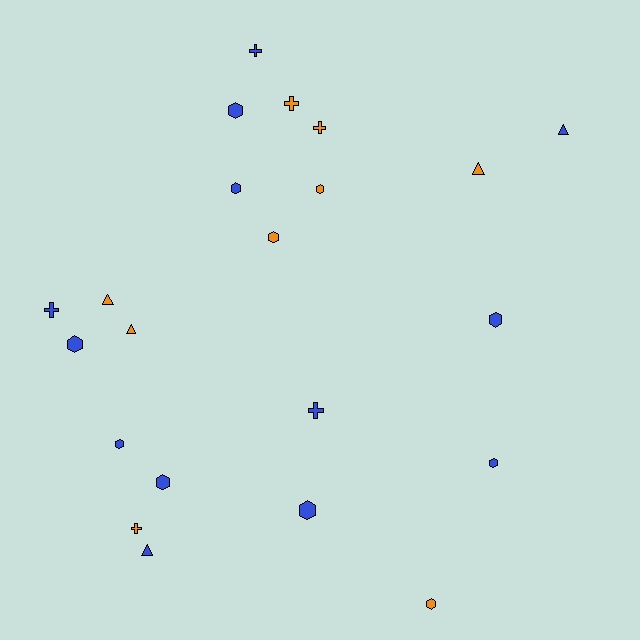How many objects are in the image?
There are 22 objects.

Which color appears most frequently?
Blue, with 13 objects.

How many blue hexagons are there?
There are 8 blue hexagons.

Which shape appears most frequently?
Hexagon, with 11 objects.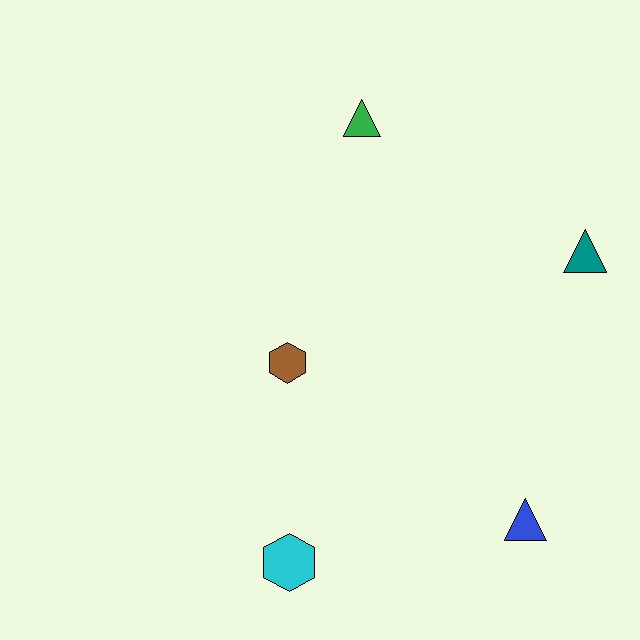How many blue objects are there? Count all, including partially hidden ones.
There is 1 blue object.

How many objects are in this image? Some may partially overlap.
There are 5 objects.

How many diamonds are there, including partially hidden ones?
There are no diamonds.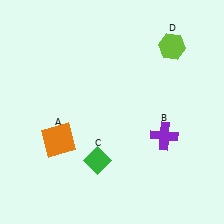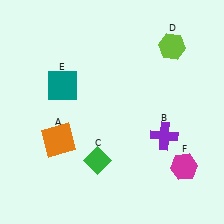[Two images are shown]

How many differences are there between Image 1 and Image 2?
There are 2 differences between the two images.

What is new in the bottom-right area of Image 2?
A magenta hexagon (F) was added in the bottom-right area of Image 2.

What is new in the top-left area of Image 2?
A teal square (E) was added in the top-left area of Image 2.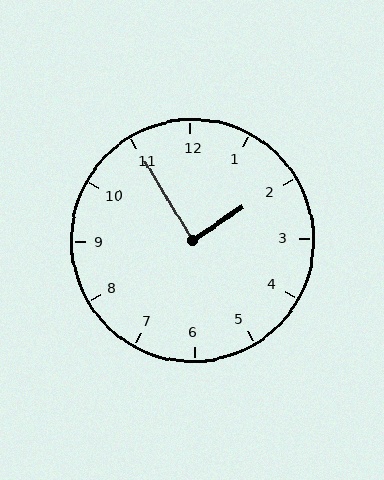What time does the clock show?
1:55.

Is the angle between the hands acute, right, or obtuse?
It is right.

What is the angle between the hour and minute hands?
Approximately 88 degrees.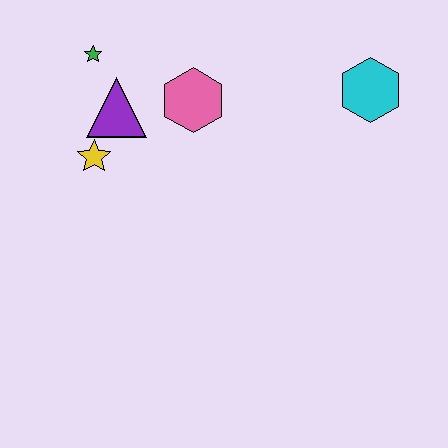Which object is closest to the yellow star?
The purple triangle is closest to the yellow star.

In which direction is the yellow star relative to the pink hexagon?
The yellow star is to the left of the pink hexagon.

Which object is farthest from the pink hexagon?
The cyan hexagon is farthest from the pink hexagon.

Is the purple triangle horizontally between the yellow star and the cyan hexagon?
Yes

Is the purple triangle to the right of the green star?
Yes